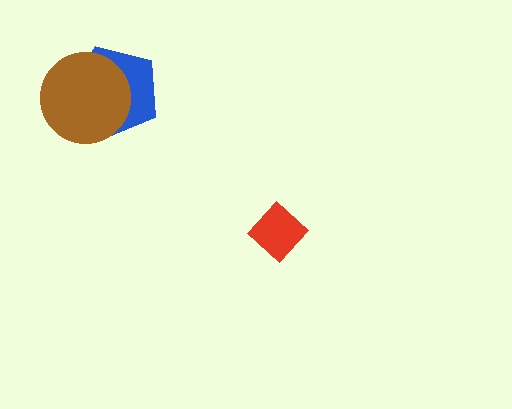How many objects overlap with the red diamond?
0 objects overlap with the red diamond.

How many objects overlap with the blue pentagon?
1 object overlaps with the blue pentagon.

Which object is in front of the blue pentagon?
The brown circle is in front of the blue pentagon.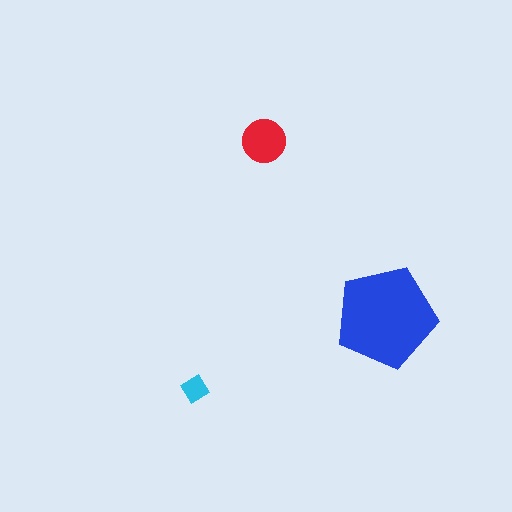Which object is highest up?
The red circle is topmost.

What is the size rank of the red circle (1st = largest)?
2nd.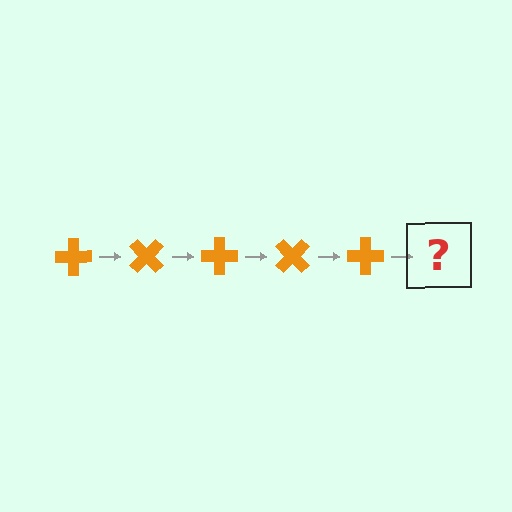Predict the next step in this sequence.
The next step is an orange cross rotated 225 degrees.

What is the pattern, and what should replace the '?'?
The pattern is that the cross rotates 45 degrees each step. The '?' should be an orange cross rotated 225 degrees.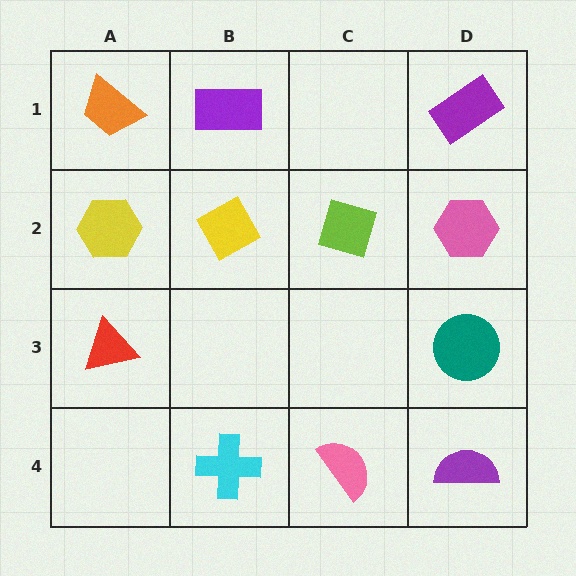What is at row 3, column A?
A red triangle.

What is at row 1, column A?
An orange trapezoid.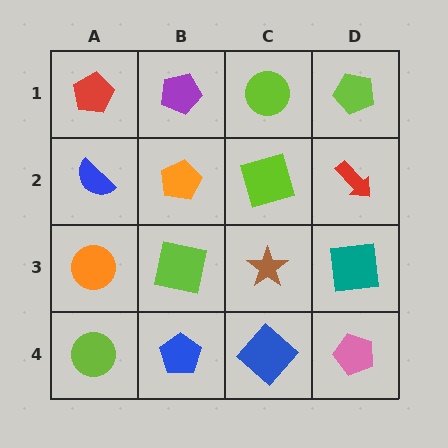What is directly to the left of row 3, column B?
An orange circle.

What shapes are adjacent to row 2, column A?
A red pentagon (row 1, column A), an orange circle (row 3, column A), an orange pentagon (row 2, column B).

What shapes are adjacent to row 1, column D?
A red arrow (row 2, column D), a lime circle (row 1, column C).